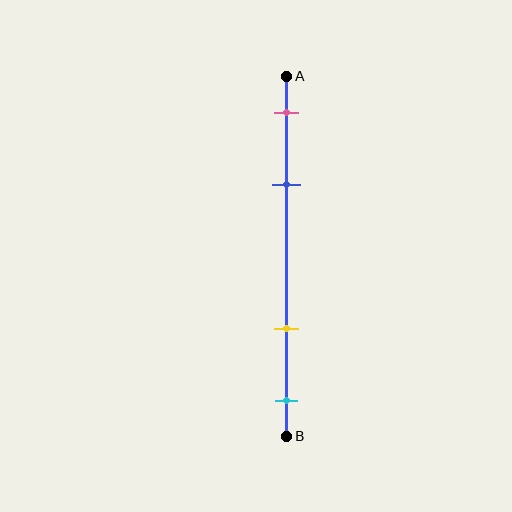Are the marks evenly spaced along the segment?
No, the marks are not evenly spaced.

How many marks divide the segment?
There are 4 marks dividing the segment.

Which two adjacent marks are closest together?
The pink and blue marks are the closest adjacent pair.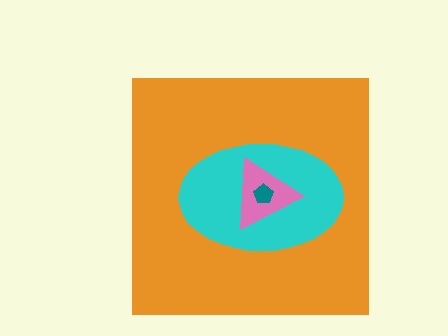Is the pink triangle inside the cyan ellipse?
Yes.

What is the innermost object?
The teal pentagon.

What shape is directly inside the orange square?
The cyan ellipse.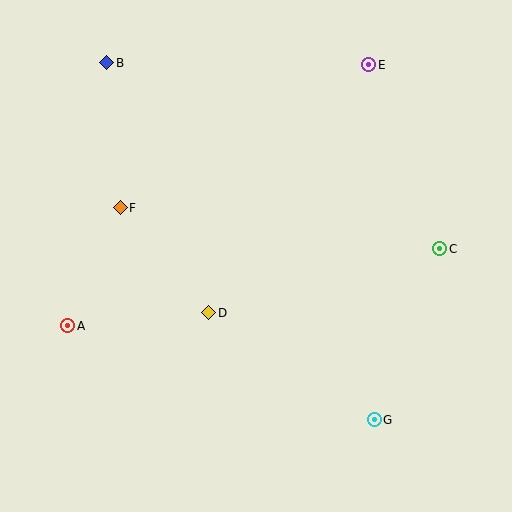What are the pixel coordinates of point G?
Point G is at (374, 420).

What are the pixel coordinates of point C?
Point C is at (440, 249).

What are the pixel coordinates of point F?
Point F is at (120, 208).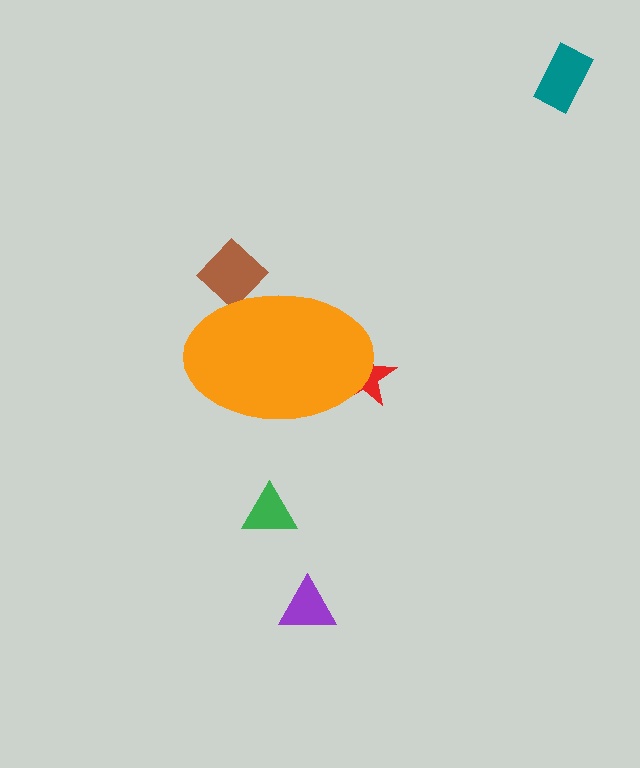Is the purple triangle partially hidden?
No, the purple triangle is fully visible.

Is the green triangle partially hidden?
No, the green triangle is fully visible.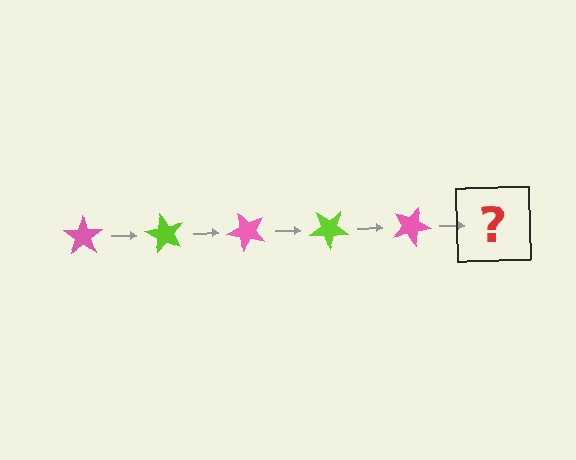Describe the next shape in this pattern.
It should be a lime star, rotated 300 degrees from the start.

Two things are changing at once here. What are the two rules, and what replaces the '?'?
The two rules are that it rotates 60 degrees each step and the color cycles through pink and lime. The '?' should be a lime star, rotated 300 degrees from the start.